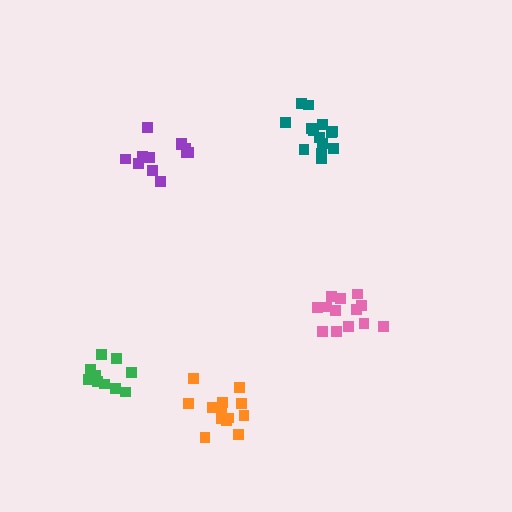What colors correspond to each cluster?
The clusters are colored: green, teal, pink, purple, orange.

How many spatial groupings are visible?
There are 5 spatial groupings.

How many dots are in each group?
Group 1: 10 dots, Group 2: 14 dots, Group 3: 13 dots, Group 4: 12 dots, Group 5: 13 dots (62 total).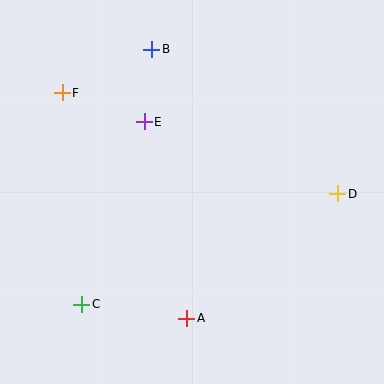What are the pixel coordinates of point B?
Point B is at (152, 49).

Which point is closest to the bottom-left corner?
Point C is closest to the bottom-left corner.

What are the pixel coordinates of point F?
Point F is at (62, 93).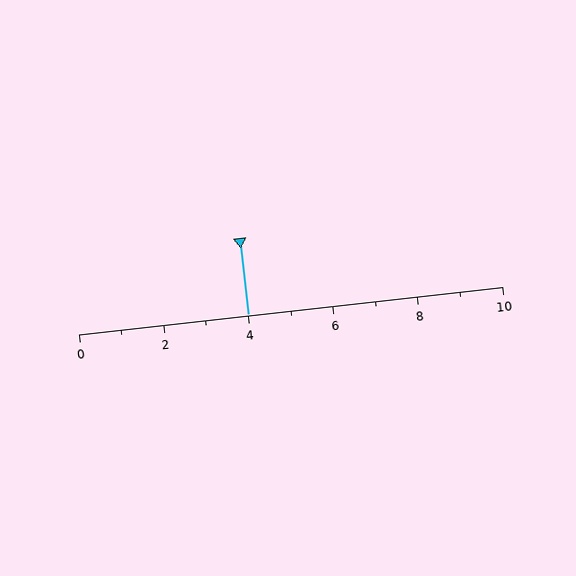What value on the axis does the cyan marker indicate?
The marker indicates approximately 4.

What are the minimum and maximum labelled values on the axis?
The axis runs from 0 to 10.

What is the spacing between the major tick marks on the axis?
The major ticks are spaced 2 apart.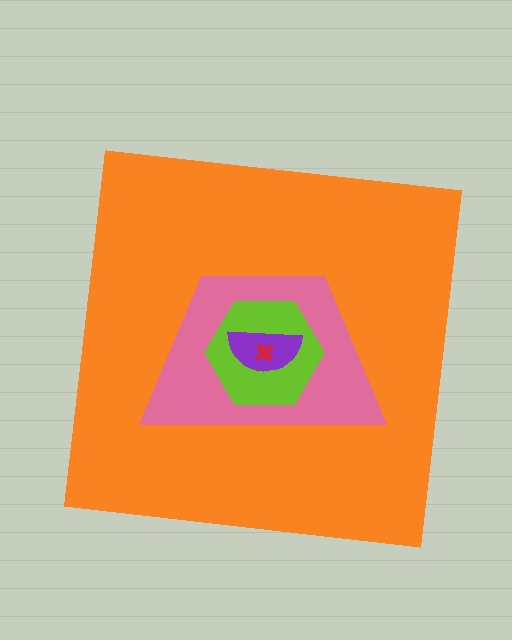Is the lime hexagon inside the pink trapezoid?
Yes.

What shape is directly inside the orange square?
The pink trapezoid.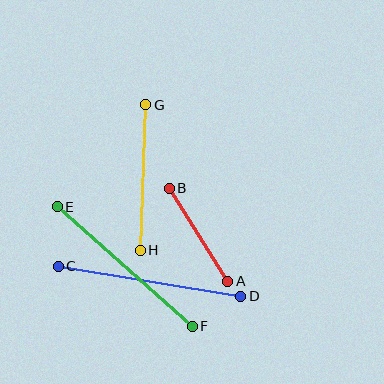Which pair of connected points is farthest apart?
Points C and D are farthest apart.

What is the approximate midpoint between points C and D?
The midpoint is at approximately (149, 281) pixels.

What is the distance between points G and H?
The distance is approximately 145 pixels.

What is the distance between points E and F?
The distance is approximately 181 pixels.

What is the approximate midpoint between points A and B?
The midpoint is at approximately (198, 235) pixels.